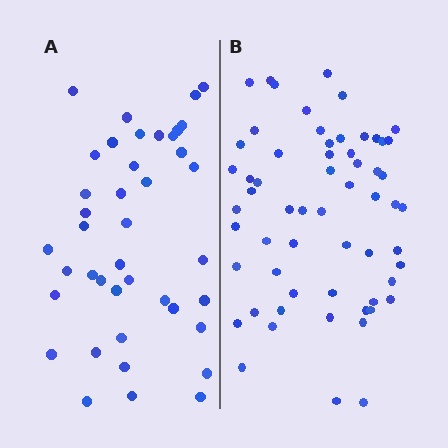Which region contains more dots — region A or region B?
Region B (the right region) has more dots.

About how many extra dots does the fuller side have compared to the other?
Region B has approximately 20 more dots than region A.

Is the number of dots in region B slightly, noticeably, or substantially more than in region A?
Region B has substantially more. The ratio is roughly 1.5 to 1.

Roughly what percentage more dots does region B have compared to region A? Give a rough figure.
About 45% more.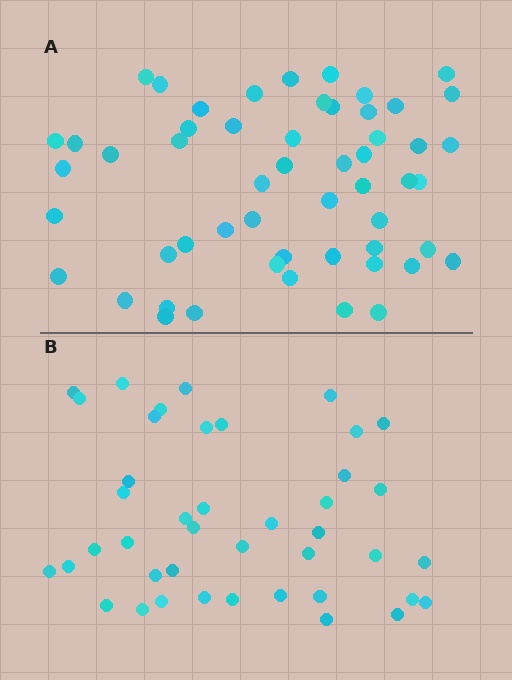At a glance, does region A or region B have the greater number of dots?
Region A (the top region) has more dots.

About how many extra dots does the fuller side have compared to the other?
Region A has roughly 12 or so more dots than region B.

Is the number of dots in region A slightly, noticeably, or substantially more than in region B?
Region A has noticeably more, but not dramatically so. The ratio is roughly 1.3 to 1.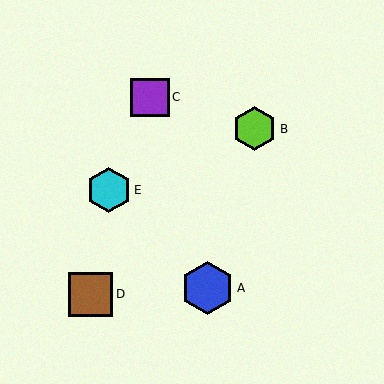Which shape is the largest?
The blue hexagon (labeled A) is the largest.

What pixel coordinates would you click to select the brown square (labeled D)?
Click at (91, 294) to select the brown square D.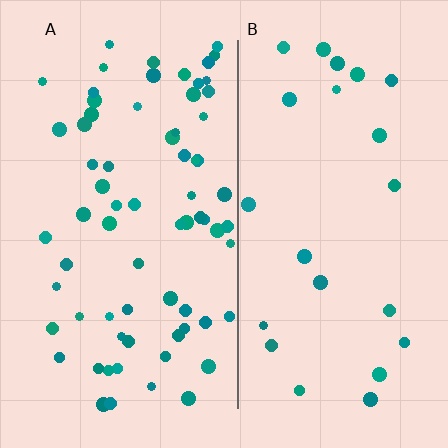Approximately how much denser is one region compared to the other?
Approximately 3.0× — region A over region B.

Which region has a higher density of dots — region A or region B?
A (the left).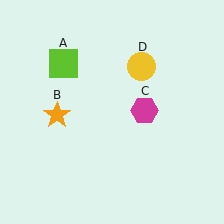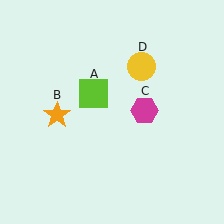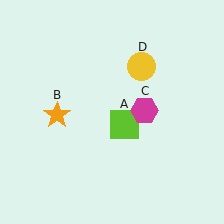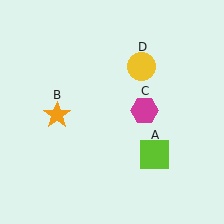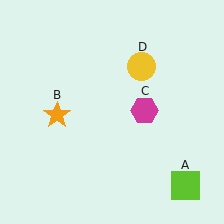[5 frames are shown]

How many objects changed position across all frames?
1 object changed position: lime square (object A).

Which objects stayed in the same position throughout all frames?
Orange star (object B) and magenta hexagon (object C) and yellow circle (object D) remained stationary.